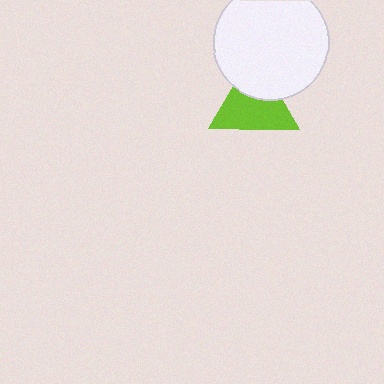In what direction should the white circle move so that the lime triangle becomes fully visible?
The white circle should move up. That is the shortest direction to clear the overlap and leave the lime triangle fully visible.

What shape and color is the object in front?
The object in front is a white circle.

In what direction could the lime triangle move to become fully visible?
The lime triangle could move down. That would shift it out from behind the white circle entirely.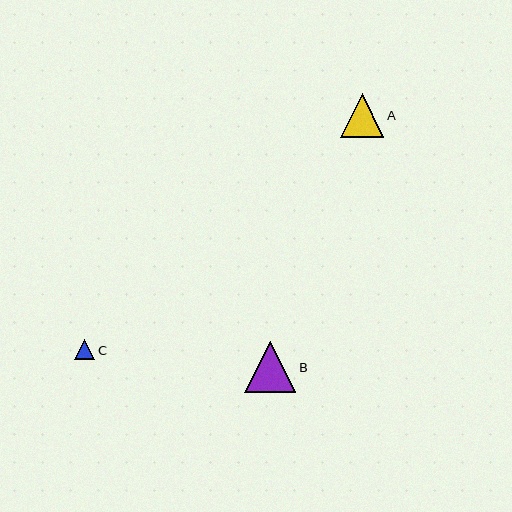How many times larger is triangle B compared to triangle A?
Triangle B is approximately 1.2 times the size of triangle A.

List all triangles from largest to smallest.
From largest to smallest: B, A, C.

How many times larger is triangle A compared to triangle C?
Triangle A is approximately 2.2 times the size of triangle C.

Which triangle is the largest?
Triangle B is the largest with a size of approximately 51 pixels.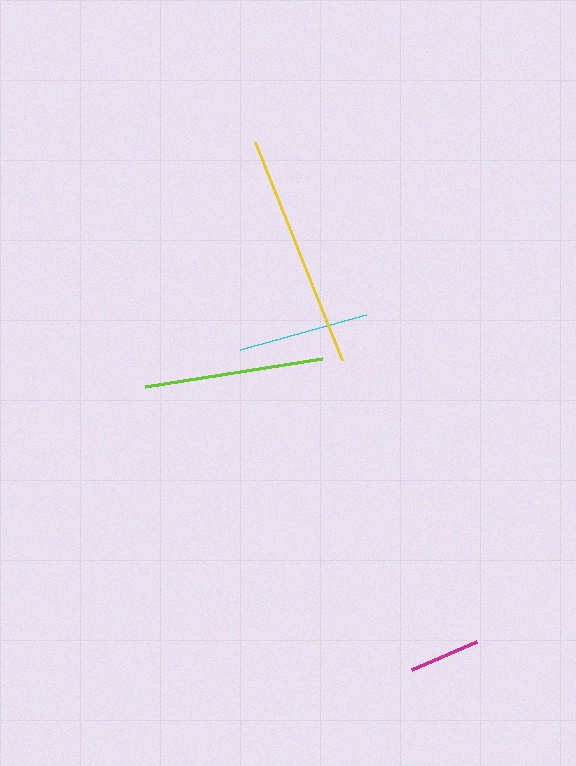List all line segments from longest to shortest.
From longest to shortest: yellow, lime, cyan, magenta.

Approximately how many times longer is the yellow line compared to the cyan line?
The yellow line is approximately 1.8 times the length of the cyan line.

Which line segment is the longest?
The yellow line is the longest at approximately 235 pixels.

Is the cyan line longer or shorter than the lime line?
The lime line is longer than the cyan line.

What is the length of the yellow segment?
The yellow segment is approximately 235 pixels long.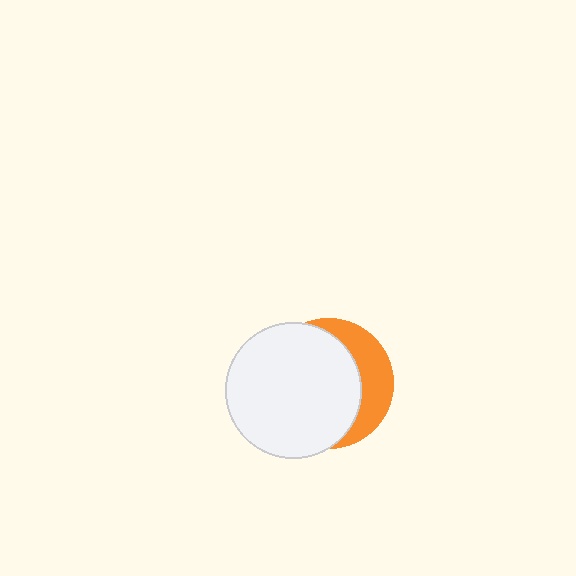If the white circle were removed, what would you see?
You would see the complete orange circle.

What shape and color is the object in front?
The object in front is a white circle.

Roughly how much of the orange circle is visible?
A small part of it is visible (roughly 31%).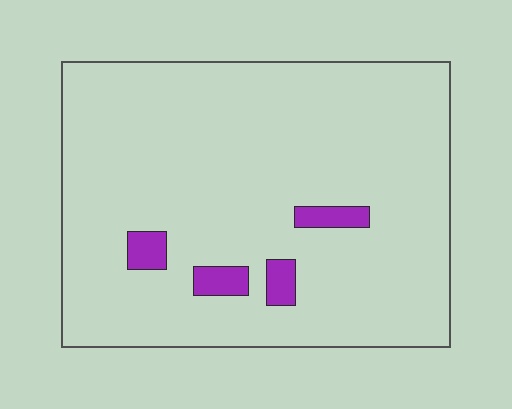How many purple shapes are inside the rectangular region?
4.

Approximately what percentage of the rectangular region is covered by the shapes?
Approximately 5%.